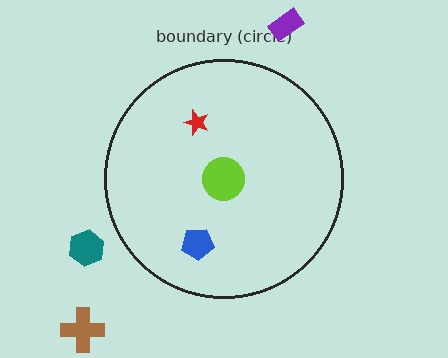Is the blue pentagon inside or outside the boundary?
Inside.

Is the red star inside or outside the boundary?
Inside.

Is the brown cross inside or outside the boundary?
Outside.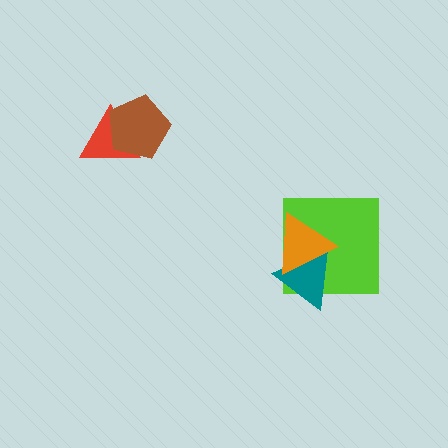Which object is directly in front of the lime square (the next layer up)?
The teal triangle is directly in front of the lime square.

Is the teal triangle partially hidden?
Yes, it is partially covered by another shape.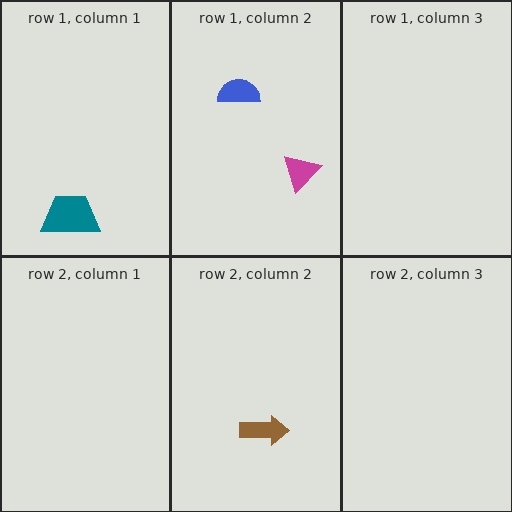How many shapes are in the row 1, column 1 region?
1.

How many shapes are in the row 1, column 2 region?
2.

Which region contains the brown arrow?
The row 2, column 2 region.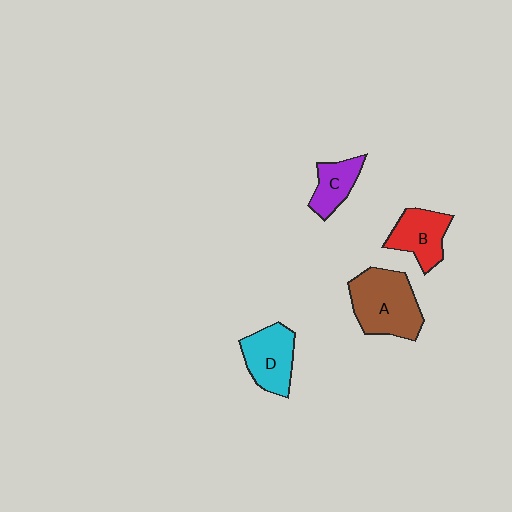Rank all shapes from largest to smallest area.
From largest to smallest: A (brown), D (cyan), B (red), C (purple).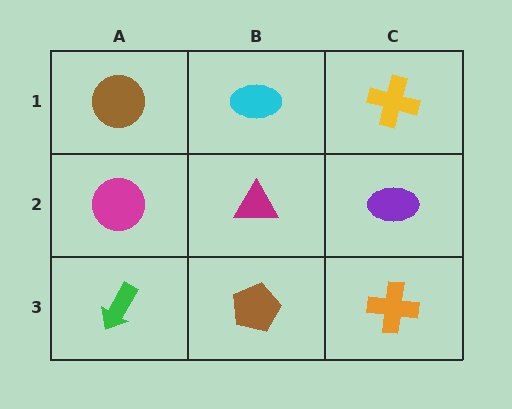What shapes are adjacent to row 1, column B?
A magenta triangle (row 2, column B), a brown circle (row 1, column A), a yellow cross (row 1, column C).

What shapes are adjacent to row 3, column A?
A magenta circle (row 2, column A), a brown pentagon (row 3, column B).